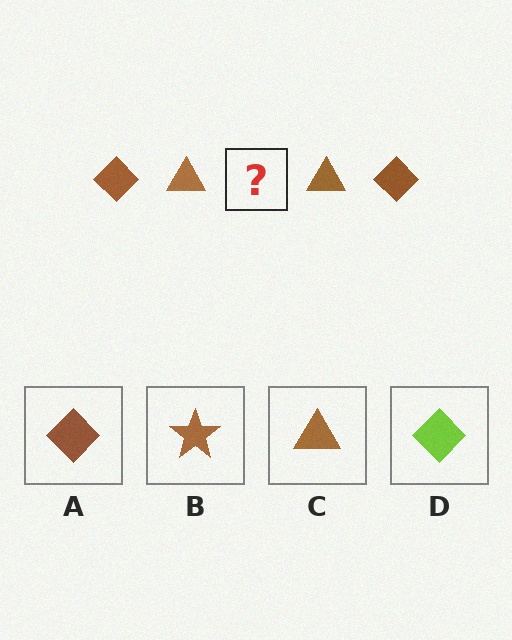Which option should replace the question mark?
Option A.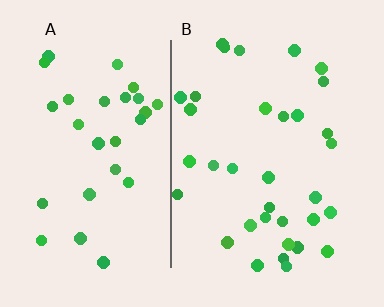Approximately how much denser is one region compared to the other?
Approximately 1.1× — region B over region A.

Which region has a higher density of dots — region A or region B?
B (the right).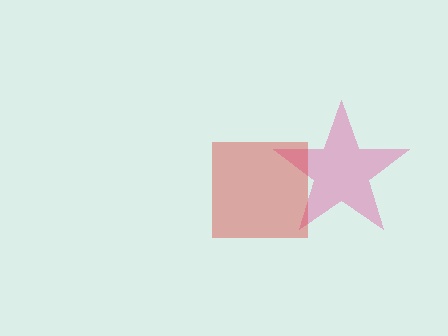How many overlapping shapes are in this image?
There are 2 overlapping shapes in the image.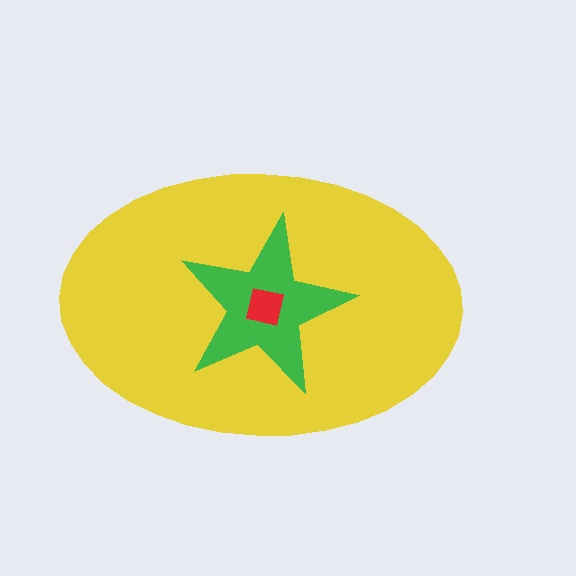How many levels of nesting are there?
3.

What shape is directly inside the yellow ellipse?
The green star.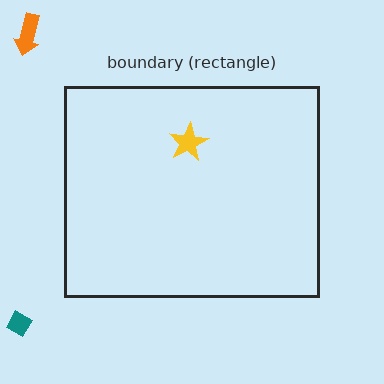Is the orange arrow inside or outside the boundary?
Outside.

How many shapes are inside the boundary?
1 inside, 2 outside.